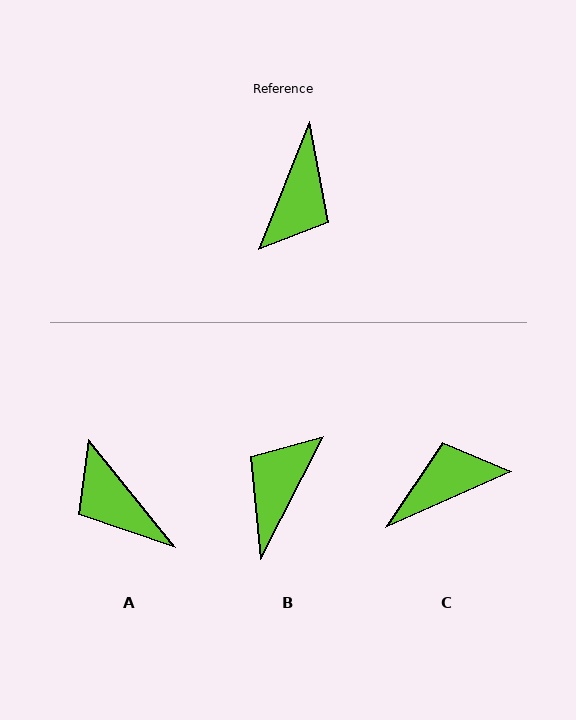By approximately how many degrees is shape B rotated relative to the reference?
Approximately 175 degrees counter-clockwise.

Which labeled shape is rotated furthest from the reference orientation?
B, about 175 degrees away.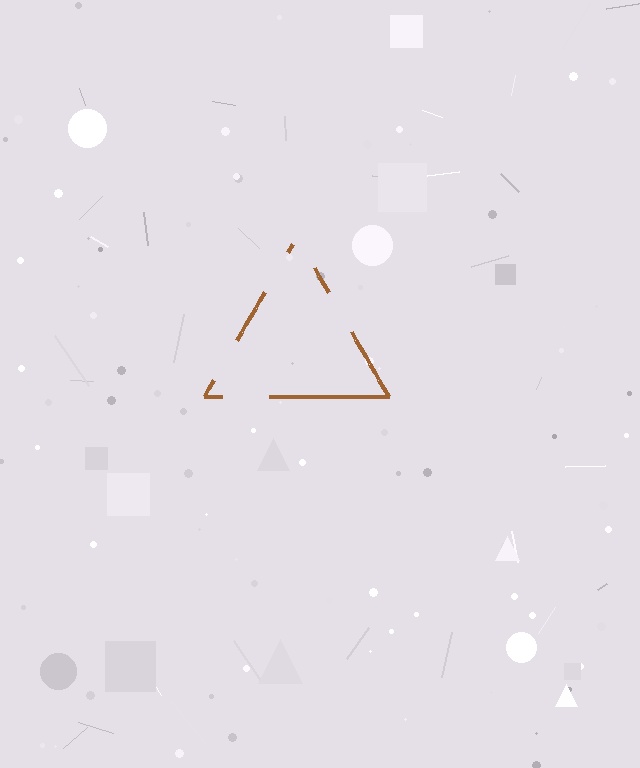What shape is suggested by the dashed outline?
The dashed outline suggests a triangle.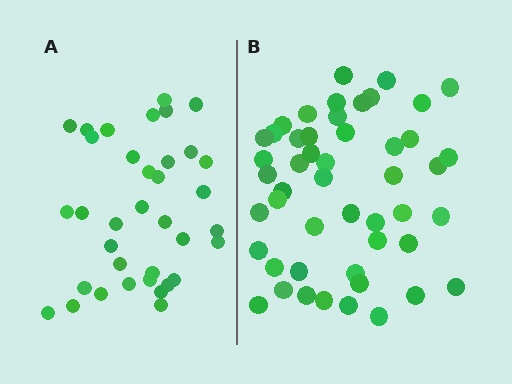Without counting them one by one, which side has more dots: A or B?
Region B (the right region) has more dots.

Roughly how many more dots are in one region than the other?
Region B has approximately 15 more dots than region A.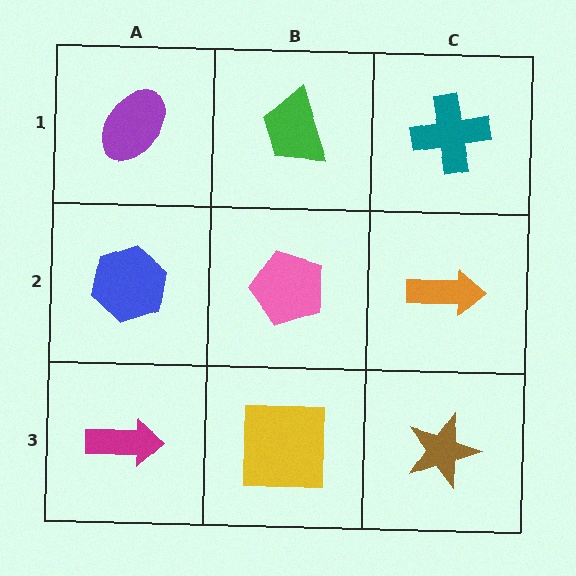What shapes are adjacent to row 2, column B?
A green trapezoid (row 1, column B), a yellow square (row 3, column B), a blue hexagon (row 2, column A), an orange arrow (row 2, column C).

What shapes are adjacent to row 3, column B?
A pink pentagon (row 2, column B), a magenta arrow (row 3, column A), a brown star (row 3, column C).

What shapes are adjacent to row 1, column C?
An orange arrow (row 2, column C), a green trapezoid (row 1, column B).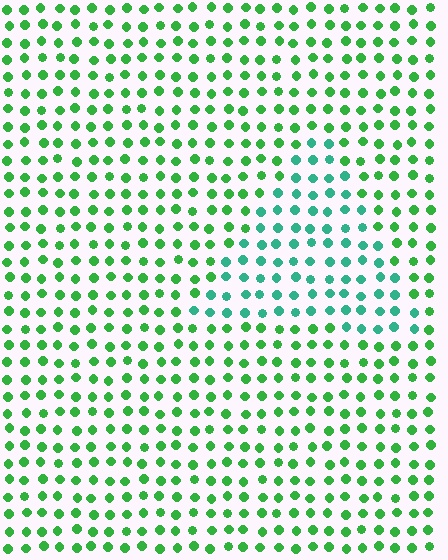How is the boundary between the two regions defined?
The boundary is defined purely by a slight shift in hue (about 36 degrees). Spacing, size, and orientation are identical on both sides.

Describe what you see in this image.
The image is filled with small green elements in a uniform arrangement. A triangle-shaped region is visible where the elements are tinted to a slightly different hue, forming a subtle color boundary.